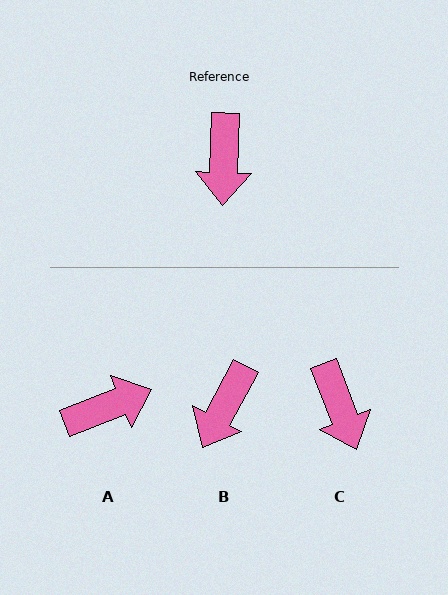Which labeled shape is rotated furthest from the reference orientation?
A, about 113 degrees away.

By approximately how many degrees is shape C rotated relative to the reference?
Approximately 23 degrees counter-clockwise.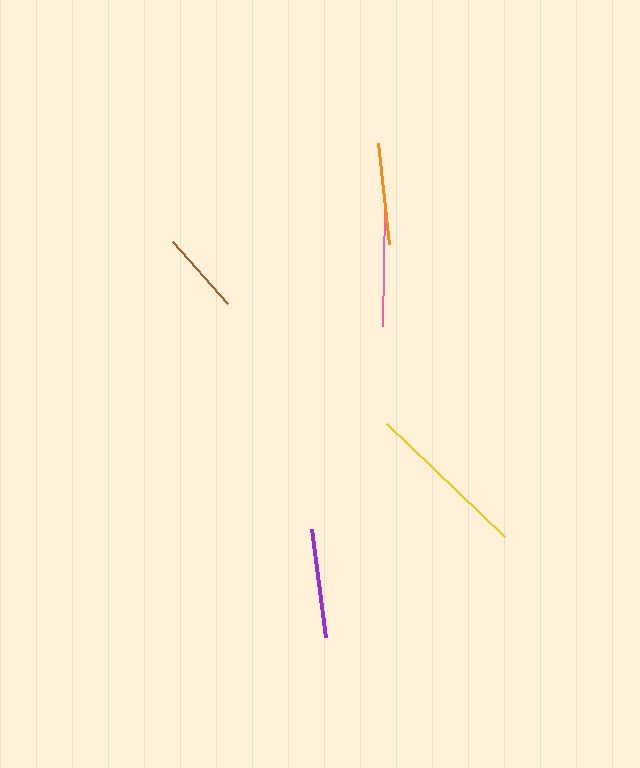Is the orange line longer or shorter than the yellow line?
The yellow line is longer than the orange line.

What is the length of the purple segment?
The purple segment is approximately 109 pixels long.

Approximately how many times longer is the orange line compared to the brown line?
The orange line is approximately 1.2 times the length of the brown line.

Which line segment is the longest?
The yellow line is the longest at approximately 164 pixels.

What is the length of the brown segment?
The brown segment is approximately 84 pixels long.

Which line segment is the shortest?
The brown line is the shortest at approximately 84 pixels.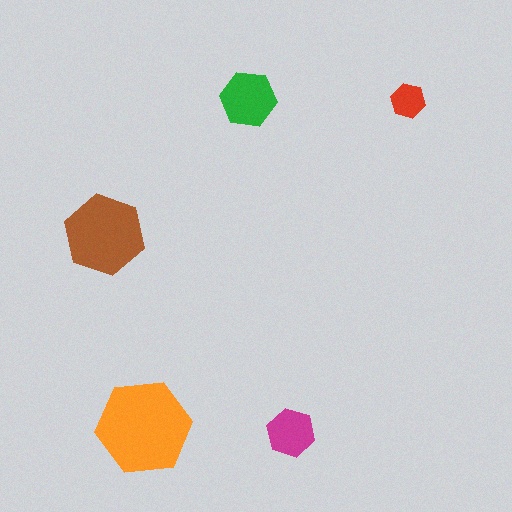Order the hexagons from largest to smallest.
the orange one, the brown one, the green one, the magenta one, the red one.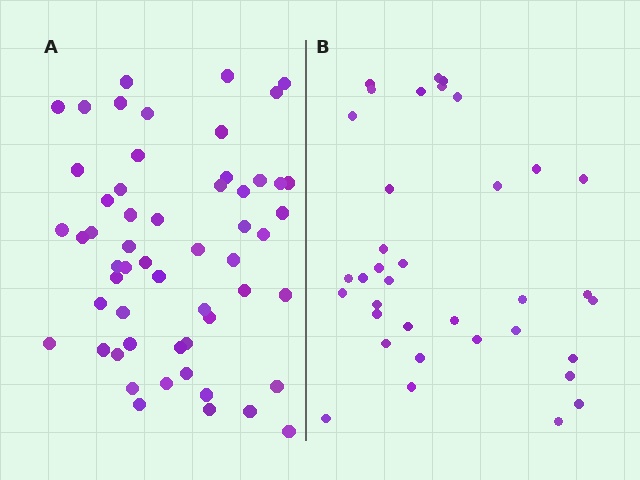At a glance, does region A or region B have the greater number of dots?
Region A (the left region) has more dots.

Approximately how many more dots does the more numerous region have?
Region A has approximately 20 more dots than region B.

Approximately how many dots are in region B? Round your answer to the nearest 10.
About 40 dots. (The exact count is 36, which rounds to 40.)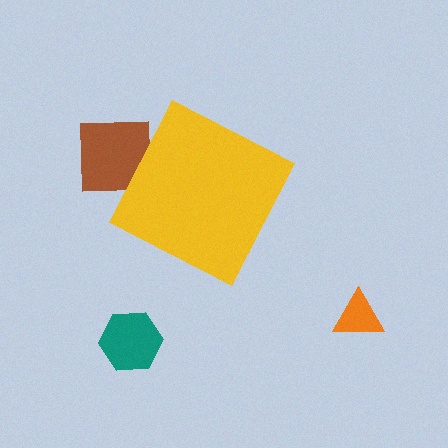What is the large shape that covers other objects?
A yellow diamond.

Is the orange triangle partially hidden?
No, the orange triangle is fully visible.